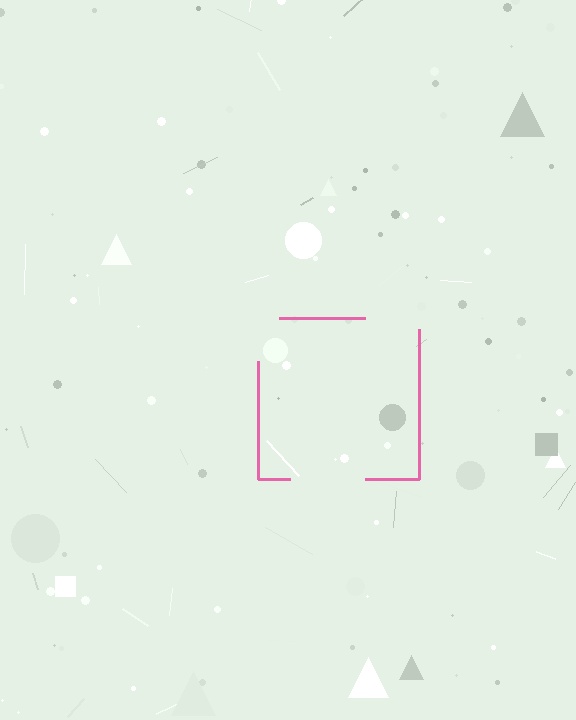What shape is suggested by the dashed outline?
The dashed outline suggests a square.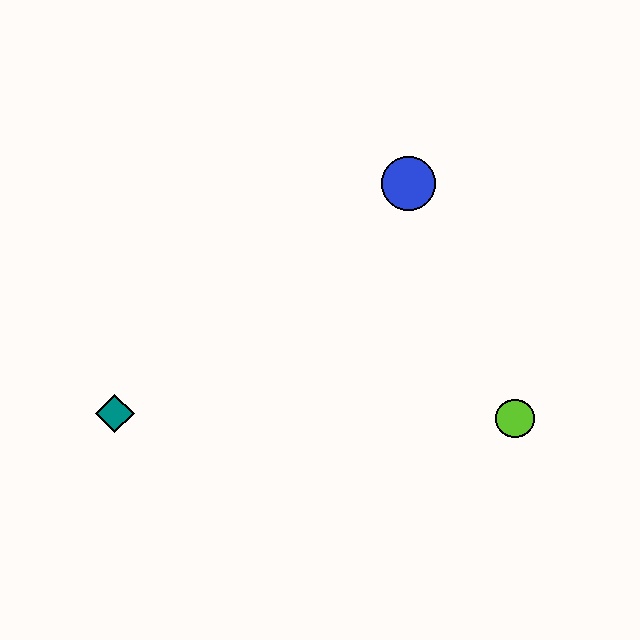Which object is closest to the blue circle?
The lime circle is closest to the blue circle.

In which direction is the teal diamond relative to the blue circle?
The teal diamond is to the left of the blue circle.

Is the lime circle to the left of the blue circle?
No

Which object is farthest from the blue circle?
The teal diamond is farthest from the blue circle.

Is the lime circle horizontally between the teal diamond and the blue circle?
No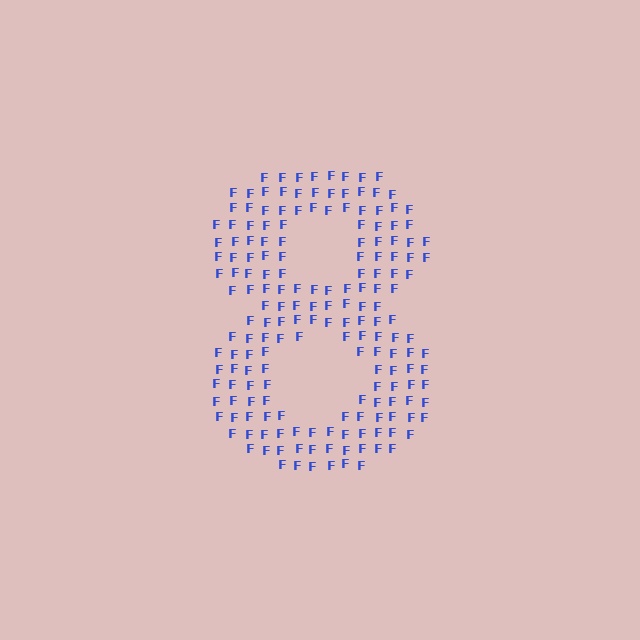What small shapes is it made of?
It is made of small letter F's.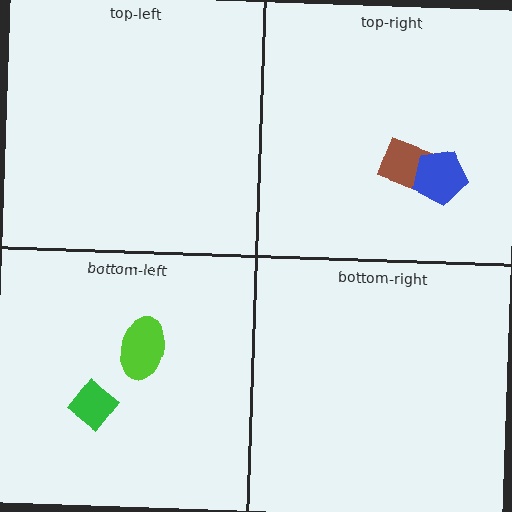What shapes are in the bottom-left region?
The lime ellipse, the green diamond.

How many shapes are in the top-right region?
2.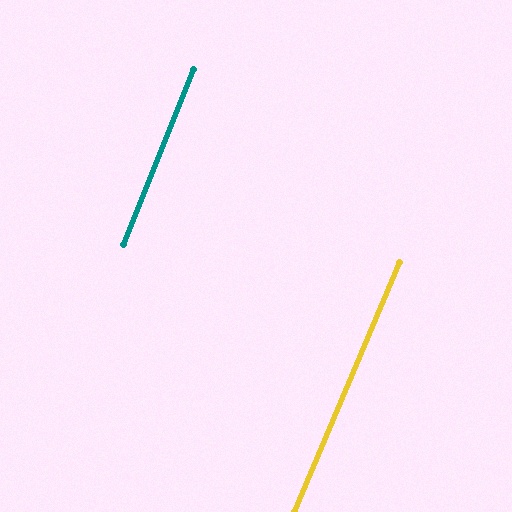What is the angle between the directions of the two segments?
Approximately 1 degree.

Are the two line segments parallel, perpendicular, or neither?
Parallel — their directions differ by only 1.2°.